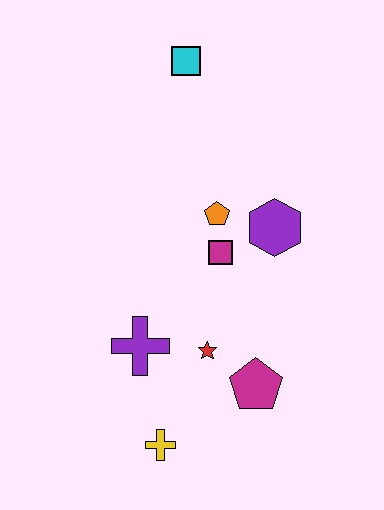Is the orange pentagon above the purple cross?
Yes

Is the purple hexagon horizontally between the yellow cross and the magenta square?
No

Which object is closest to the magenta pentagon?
The red star is closest to the magenta pentagon.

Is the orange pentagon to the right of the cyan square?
Yes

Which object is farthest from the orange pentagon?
The yellow cross is farthest from the orange pentagon.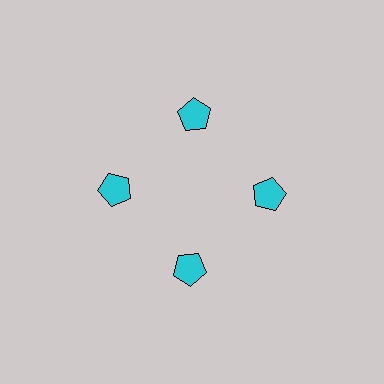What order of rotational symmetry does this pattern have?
This pattern has 4-fold rotational symmetry.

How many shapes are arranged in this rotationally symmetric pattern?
There are 4 shapes, arranged in 4 groups of 1.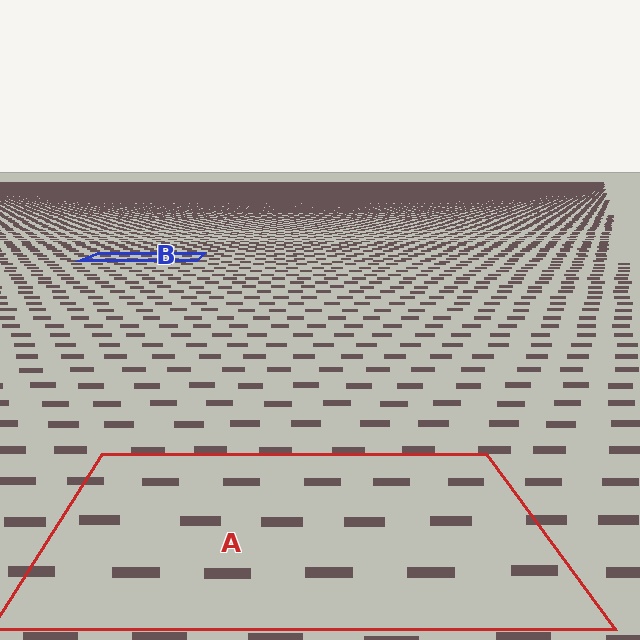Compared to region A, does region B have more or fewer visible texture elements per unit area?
Region B has more texture elements per unit area — they are packed more densely because it is farther away.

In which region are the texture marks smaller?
The texture marks are smaller in region B, because it is farther away.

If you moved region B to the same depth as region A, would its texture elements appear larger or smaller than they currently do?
They would appear larger. At a closer depth, the same texture elements are projected at a bigger on-screen size.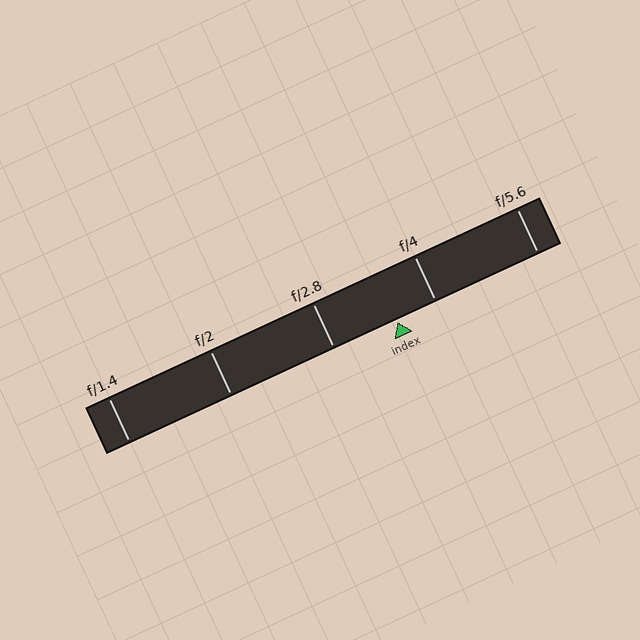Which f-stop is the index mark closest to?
The index mark is closest to f/4.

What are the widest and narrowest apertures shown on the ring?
The widest aperture shown is f/1.4 and the narrowest is f/5.6.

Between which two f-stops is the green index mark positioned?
The index mark is between f/2.8 and f/4.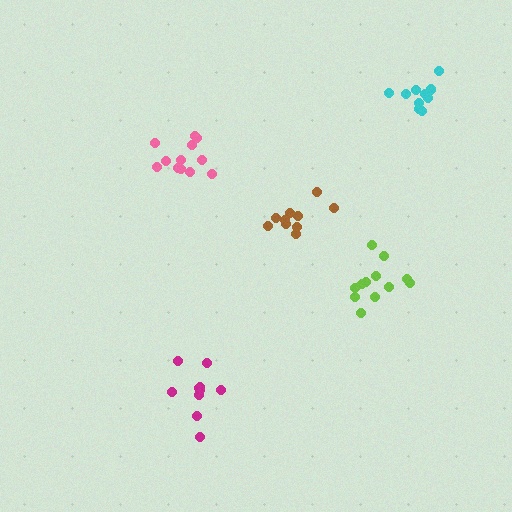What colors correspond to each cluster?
The clusters are colored: magenta, lime, cyan, brown, pink.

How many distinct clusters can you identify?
There are 5 distinct clusters.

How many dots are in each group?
Group 1: 10 dots, Group 2: 12 dots, Group 3: 10 dots, Group 4: 10 dots, Group 5: 12 dots (54 total).